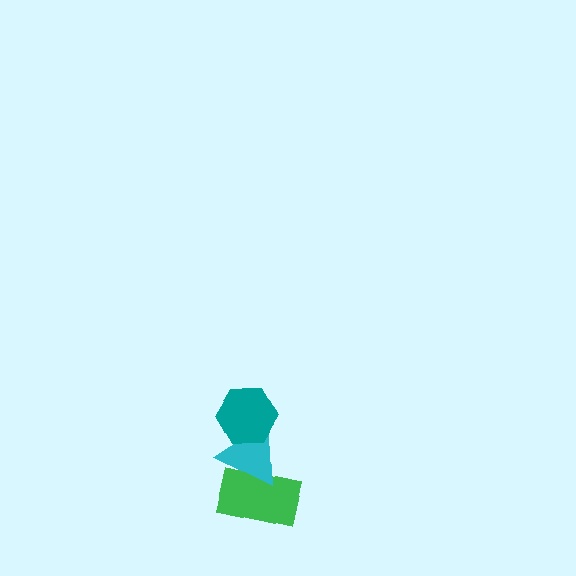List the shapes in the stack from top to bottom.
From top to bottom: the teal hexagon, the cyan triangle, the green rectangle.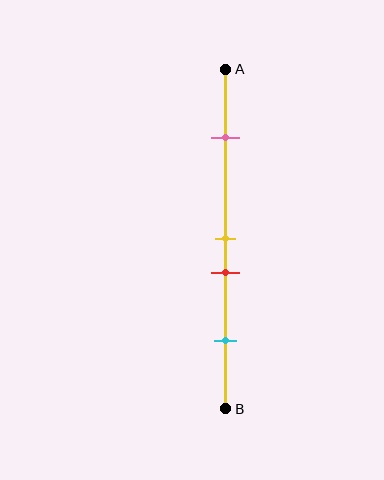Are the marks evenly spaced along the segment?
No, the marks are not evenly spaced.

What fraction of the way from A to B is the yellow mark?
The yellow mark is approximately 50% (0.5) of the way from A to B.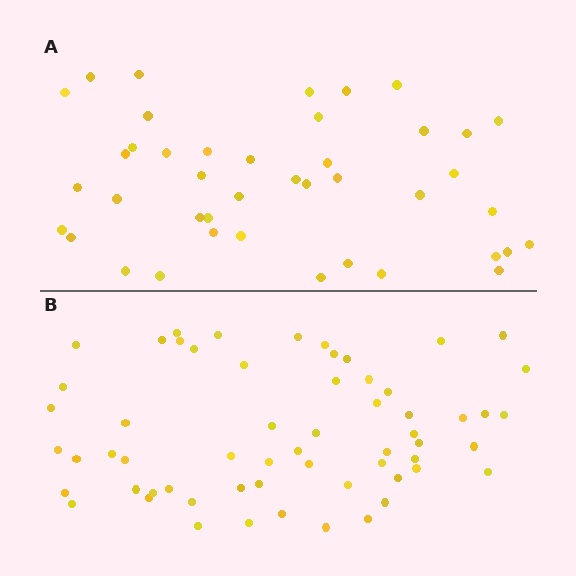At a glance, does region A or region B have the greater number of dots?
Region B (the bottom region) has more dots.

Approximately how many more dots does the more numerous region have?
Region B has approximately 20 more dots than region A.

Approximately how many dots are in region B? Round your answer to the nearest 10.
About 60 dots.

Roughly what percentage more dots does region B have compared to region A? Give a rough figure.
About 45% more.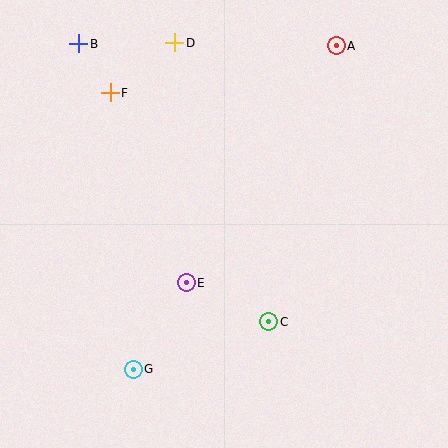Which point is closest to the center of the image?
Point E at (186, 283) is closest to the center.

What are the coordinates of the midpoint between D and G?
The midpoint between D and G is at (154, 206).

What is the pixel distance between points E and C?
The distance between E and C is 91 pixels.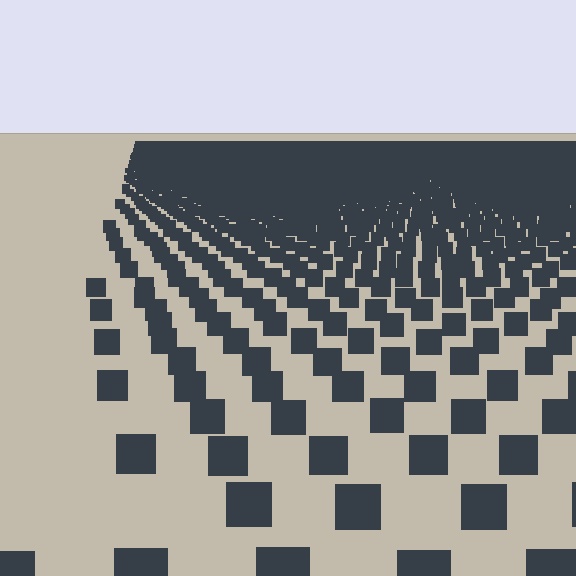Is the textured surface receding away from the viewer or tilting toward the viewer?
The surface is receding away from the viewer. Texture elements get smaller and denser toward the top.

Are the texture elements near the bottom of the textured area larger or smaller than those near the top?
Larger. Near the bottom, elements are closer to the viewer and appear at a bigger on-screen size.